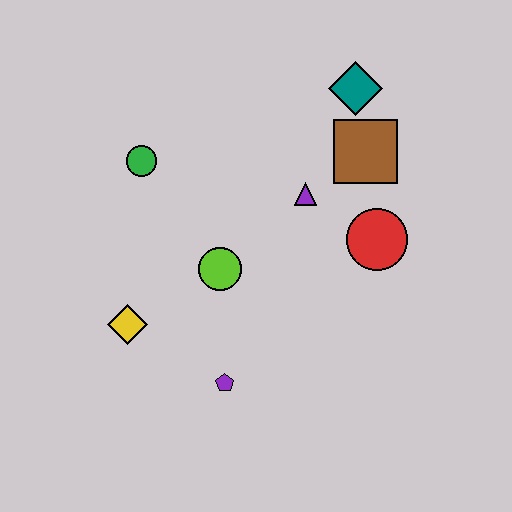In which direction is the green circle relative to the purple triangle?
The green circle is to the left of the purple triangle.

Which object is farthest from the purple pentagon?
The teal diamond is farthest from the purple pentagon.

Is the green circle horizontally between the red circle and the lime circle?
No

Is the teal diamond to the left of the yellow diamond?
No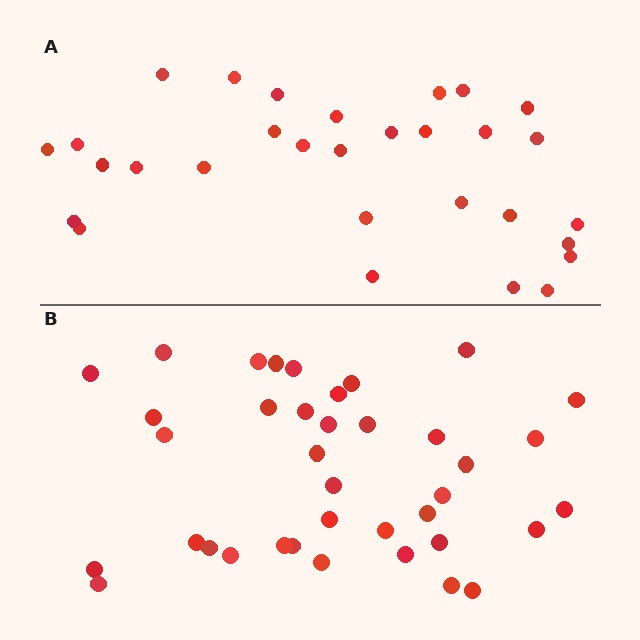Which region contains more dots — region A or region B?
Region B (the bottom region) has more dots.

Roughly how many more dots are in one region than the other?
Region B has roughly 8 or so more dots than region A.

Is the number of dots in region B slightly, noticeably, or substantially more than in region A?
Region B has noticeably more, but not dramatically so. The ratio is roughly 1.3 to 1.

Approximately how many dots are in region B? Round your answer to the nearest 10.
About 40 dots. (The exact count is 38, which rounds to 40.)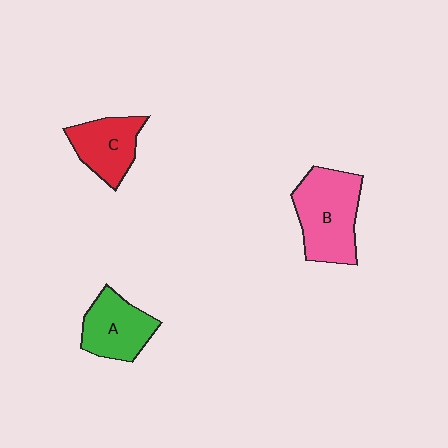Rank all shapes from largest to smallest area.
From largest to smallest: B (pink), A (green), C (red).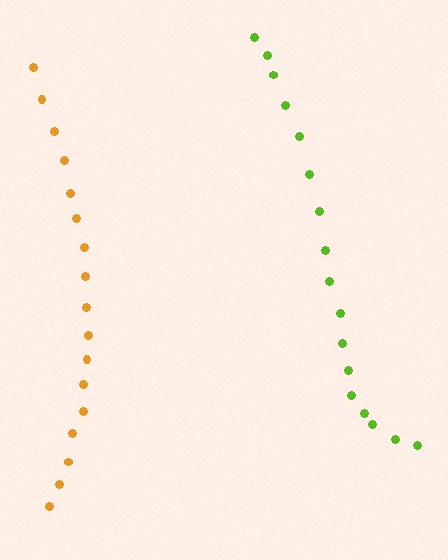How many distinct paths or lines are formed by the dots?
There are 2 distinct paths.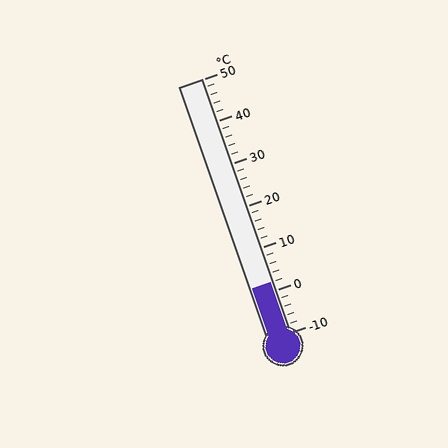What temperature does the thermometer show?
The thermometer shows approximately 2°C.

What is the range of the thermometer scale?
The thermometer scale ranges from -10°C to 50°C.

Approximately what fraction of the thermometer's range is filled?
The thermometer is filled to approximately 20% of its range.